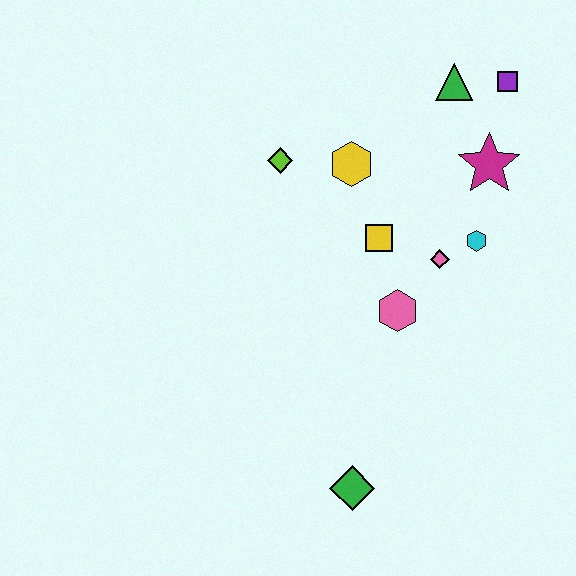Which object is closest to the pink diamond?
The cyan hexagon is closest to the pink diamond.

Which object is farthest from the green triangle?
The green diamond is farthest from the green triangle.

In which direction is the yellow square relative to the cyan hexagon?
The yellow square is to the left of the cyan hexagon.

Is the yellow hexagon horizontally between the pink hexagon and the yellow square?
No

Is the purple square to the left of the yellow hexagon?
No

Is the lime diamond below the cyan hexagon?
No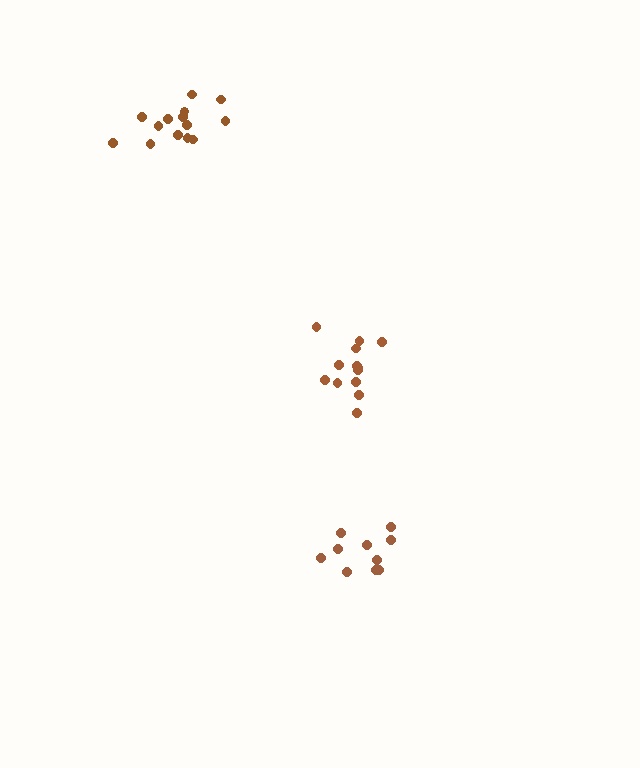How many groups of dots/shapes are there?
There are 3 groups.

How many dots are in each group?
Group 1: 13 dots, Group 2: 14 dots, Group 3: 10 dots (37 total).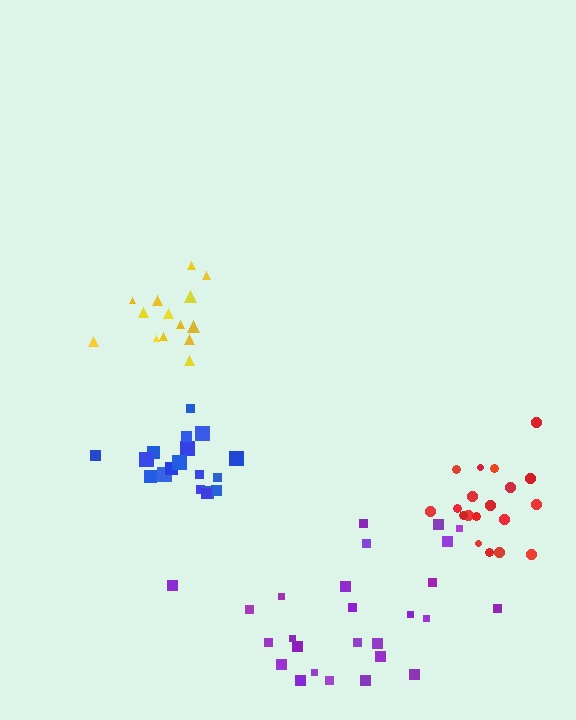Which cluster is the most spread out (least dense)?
Purple.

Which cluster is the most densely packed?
Yellow.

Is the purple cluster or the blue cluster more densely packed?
Blue.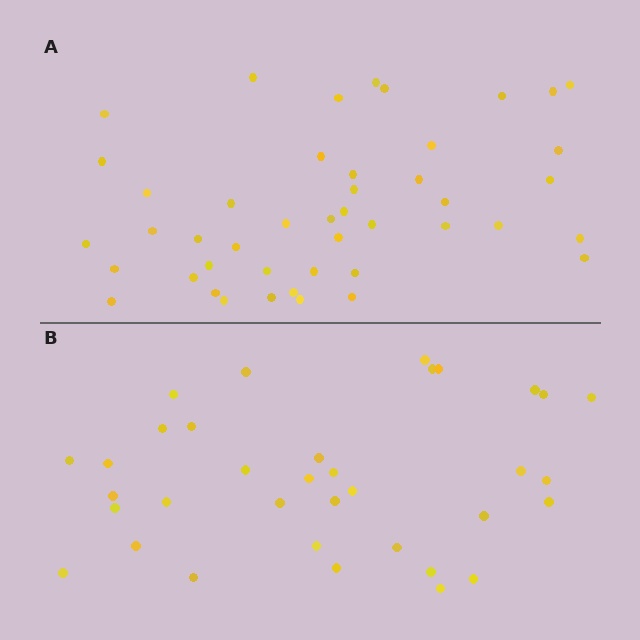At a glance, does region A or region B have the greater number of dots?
Region A (the top region) has more dots.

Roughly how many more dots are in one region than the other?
Region A has roughly 10 or so more dots than region B.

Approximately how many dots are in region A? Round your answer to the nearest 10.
About 40 dots. (The exact count is 45, which rounds to 40.)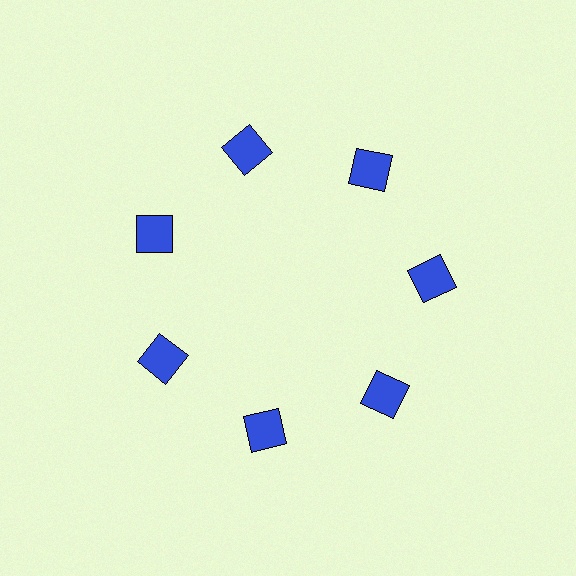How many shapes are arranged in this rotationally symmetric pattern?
There are 7 shapes, arranged in 7 groups of 1.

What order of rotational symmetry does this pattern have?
This pattern has 7-fold rotational symmetry.